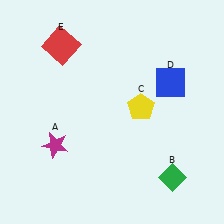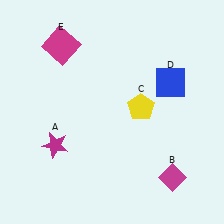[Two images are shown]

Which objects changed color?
B changed from green to magenta. E changed from red to magenta.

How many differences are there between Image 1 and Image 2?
There are 2 differences between the two images.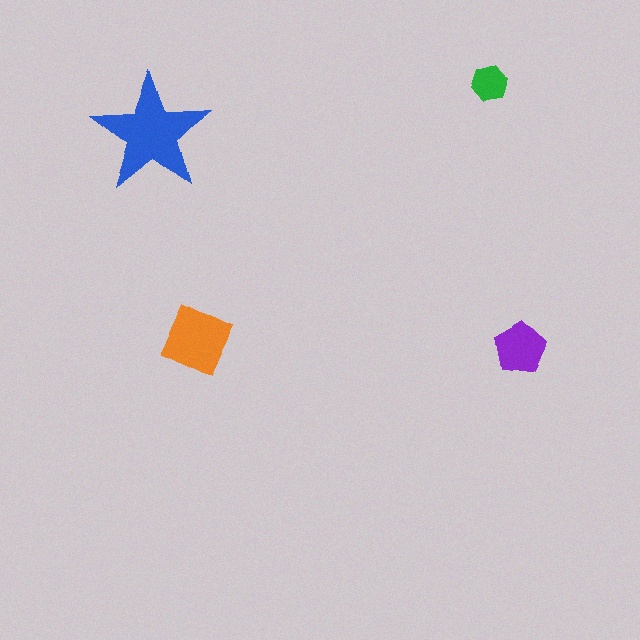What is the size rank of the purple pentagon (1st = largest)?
3rd.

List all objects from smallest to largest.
The green hexagon, the purple pentagon, the orange diamond, the blue star.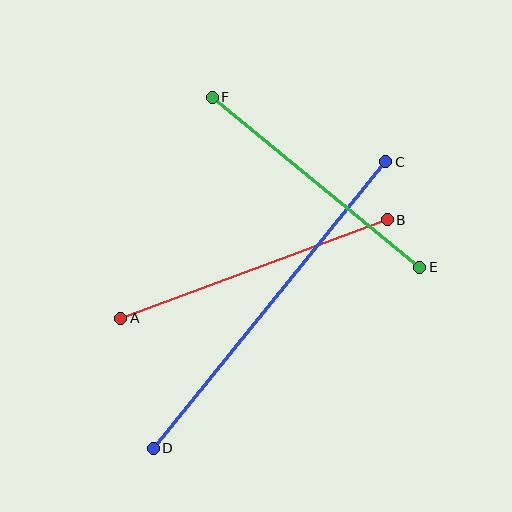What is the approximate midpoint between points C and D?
The midpoint is at approximately (270, 305) pixels.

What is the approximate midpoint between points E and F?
The midpoint is at approximately (316, 182) pixels.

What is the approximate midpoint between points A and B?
The midpoint is at approximately (254, 269) pixels.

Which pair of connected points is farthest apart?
Points C and D are farthest apart.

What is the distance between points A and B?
The distance is approximately 284 pixels.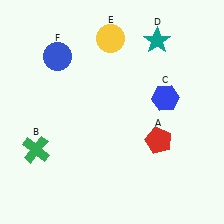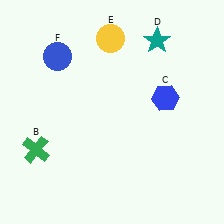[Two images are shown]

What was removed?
The red pentagon (A) was removed in Image 2.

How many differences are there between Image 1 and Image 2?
There is 1 difference between the two images.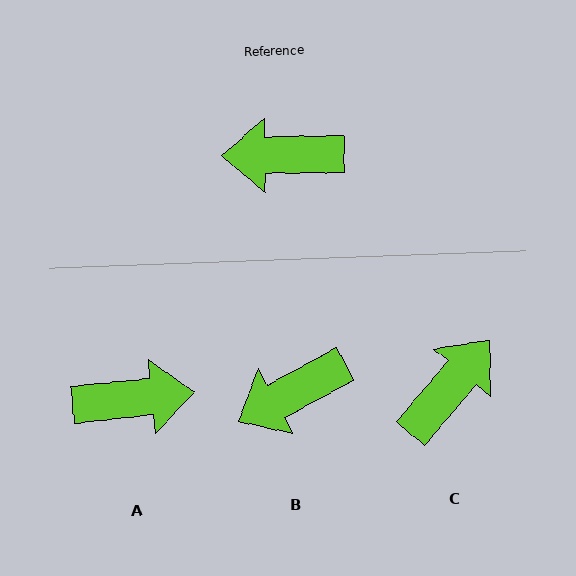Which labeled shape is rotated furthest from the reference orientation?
A, about 175 degrees away.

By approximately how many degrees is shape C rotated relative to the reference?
Approximately 131 degrees clockwise.